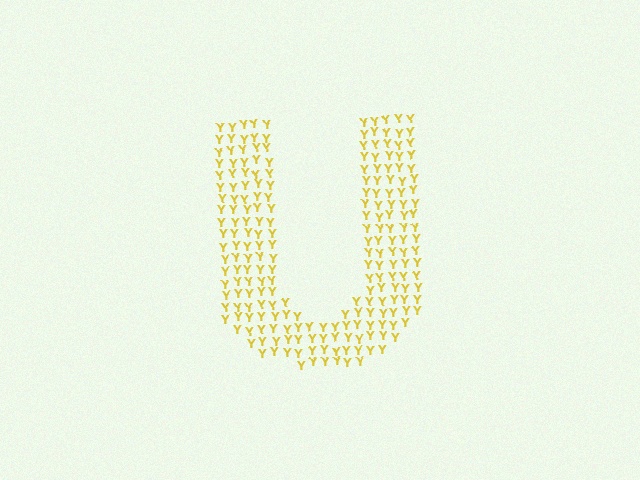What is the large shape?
The large shape is the letter U.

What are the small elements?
The small elements are letter Y's.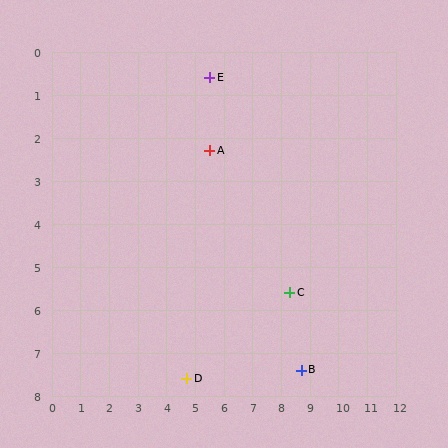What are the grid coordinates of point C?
Point C is at approximately (8.3, 5.6).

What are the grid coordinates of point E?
Point E is at approximately (5.5, 0.6).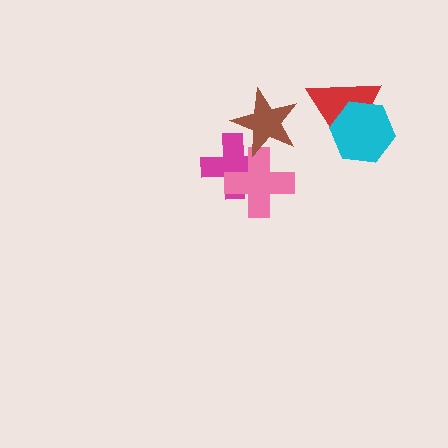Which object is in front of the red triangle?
The cyan hexagon is in front of the red triangle.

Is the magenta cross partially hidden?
Yes, it is partially covered by another shape.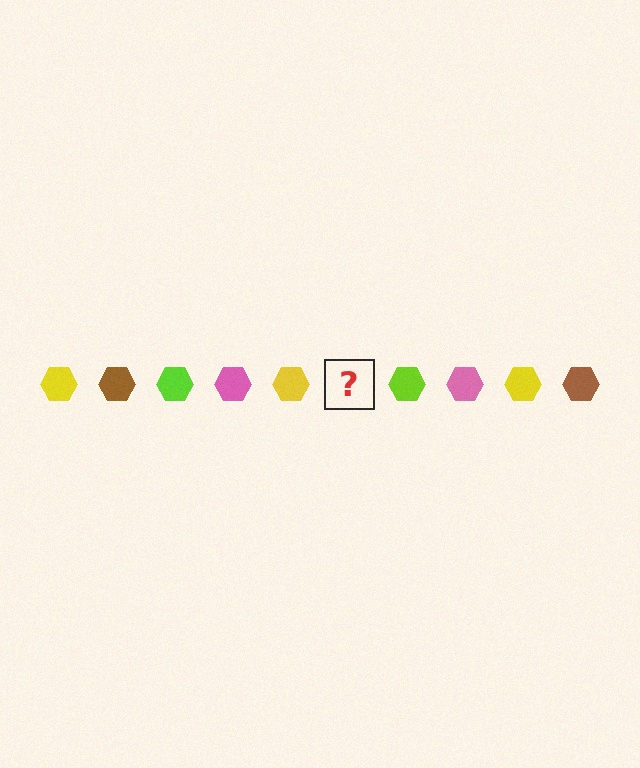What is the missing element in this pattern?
The missing element is a brown hexagon.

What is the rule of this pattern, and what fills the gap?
The rule is that the pattern cycles through yellow, brown, lime, pink hexagons. The gap should be filled with a brown hexagon.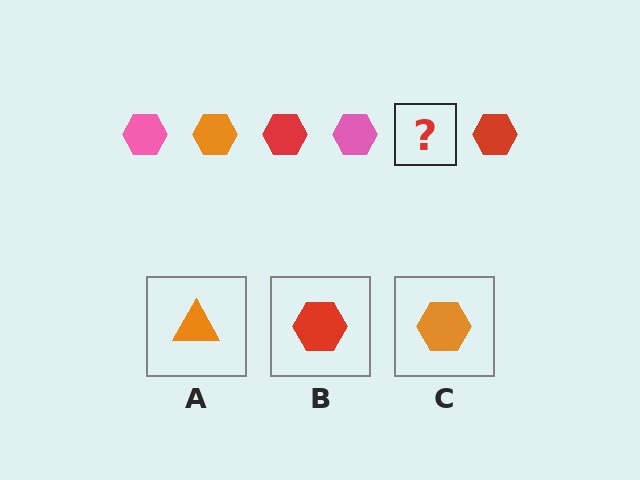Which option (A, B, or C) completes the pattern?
C.